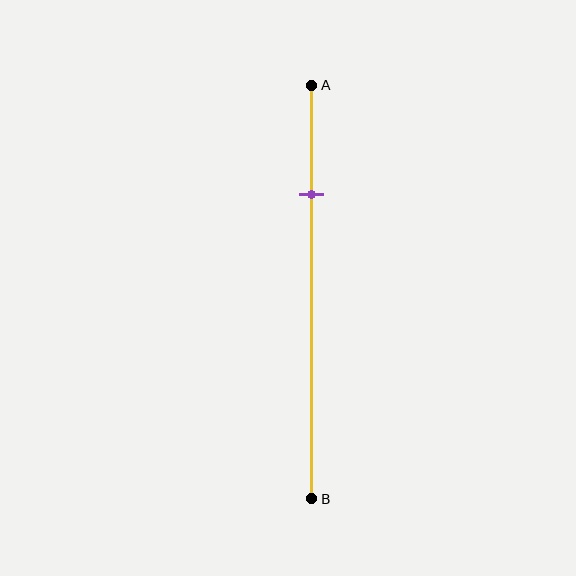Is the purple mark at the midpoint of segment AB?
No, the mark is at about 25% from A, not at the 50% midpoint.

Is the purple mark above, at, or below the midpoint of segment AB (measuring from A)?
The purple mark is above the midpoint of segment AB.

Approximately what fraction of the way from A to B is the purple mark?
The purple mark is approximately 25% of the way from A to B.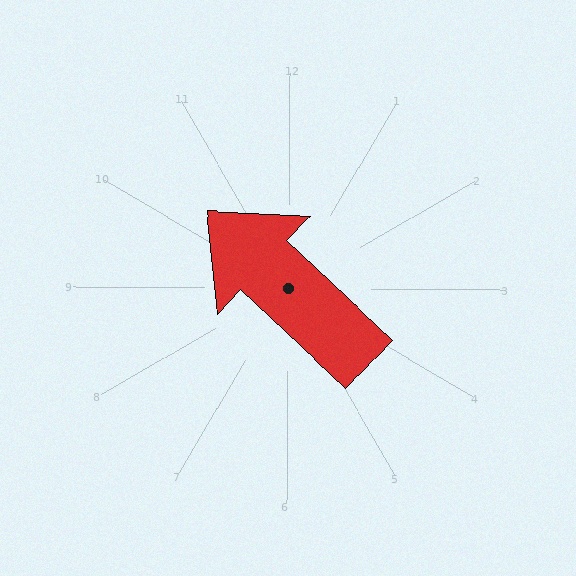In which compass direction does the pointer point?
Northwest.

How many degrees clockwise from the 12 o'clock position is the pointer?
Approximately 313 degrees.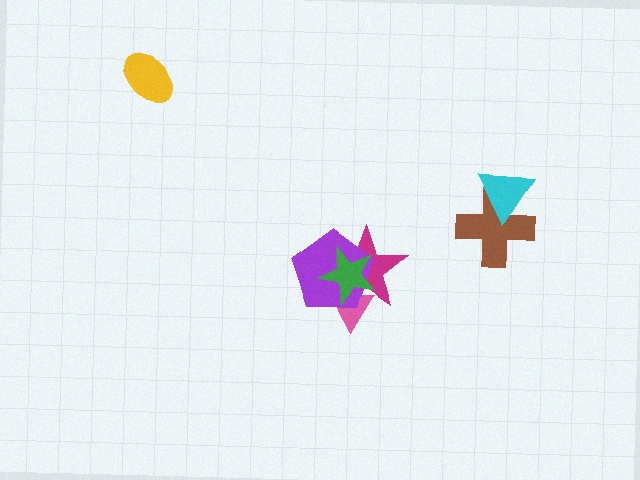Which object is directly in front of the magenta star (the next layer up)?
The purple pentagon is directly in front of the magenta star.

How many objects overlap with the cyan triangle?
1 object overlaps with the cyan triangle.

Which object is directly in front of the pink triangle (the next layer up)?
The magenta star is directly in front of the pink triangle.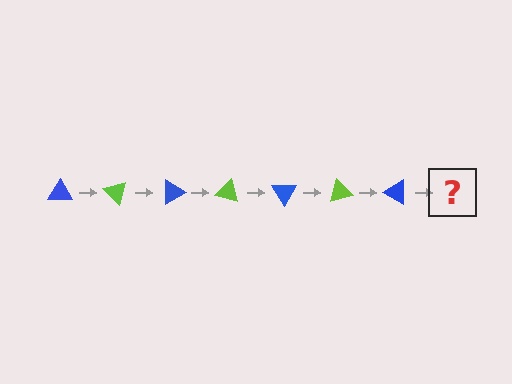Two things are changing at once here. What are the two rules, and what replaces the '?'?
The two rules are that it rotates 45 degrees each step and the color cycles through blue and lime. The '?' should be a lime triangle, rotated 315 degrees from the start.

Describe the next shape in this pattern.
It should be a lime triangle, rotated 315 degrees from the start.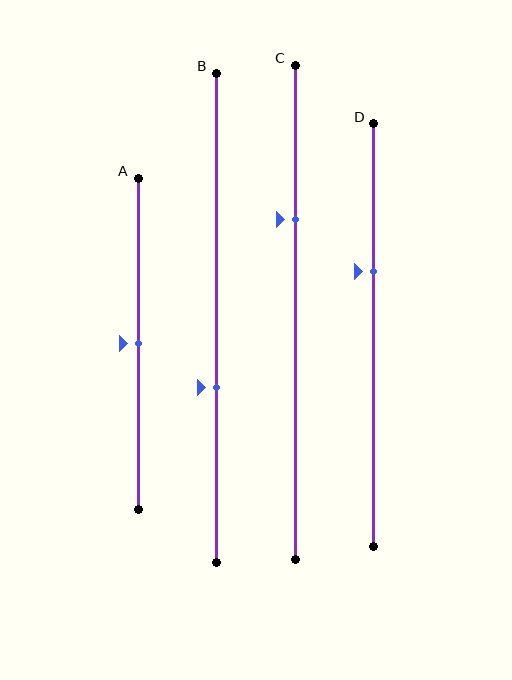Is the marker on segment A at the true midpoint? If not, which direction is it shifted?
Yes, the marker on segment A is at the true midpoint.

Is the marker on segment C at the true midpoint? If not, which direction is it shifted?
No, the marker on segment C is shifted upward by about 19% of the segment length.